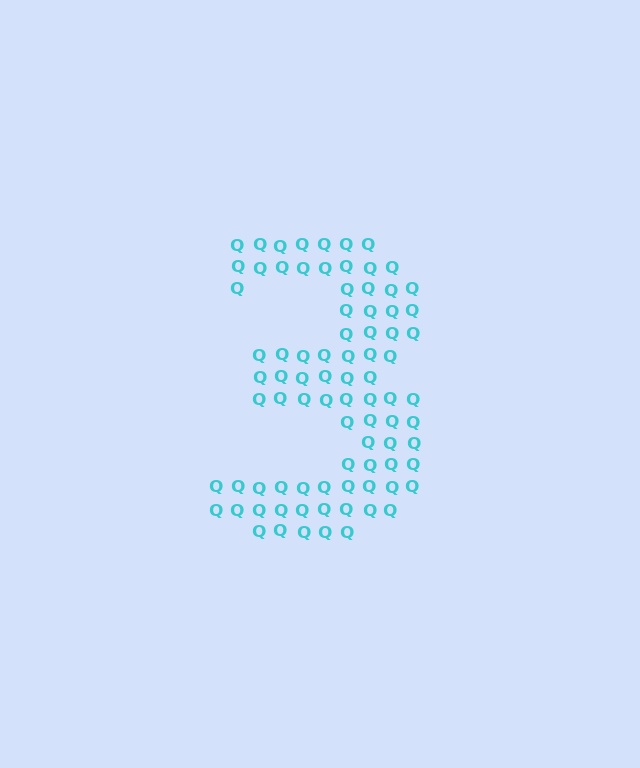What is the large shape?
The large shape is the digit 3.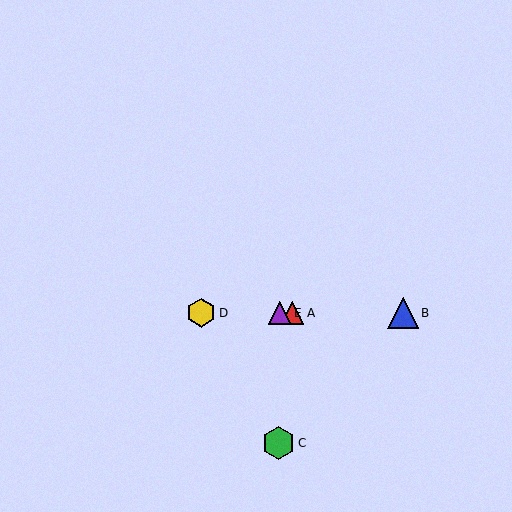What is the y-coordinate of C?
Object C is at y≈443.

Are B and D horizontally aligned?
Yes, both are at y≈313.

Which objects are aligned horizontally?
Objects A, B, D, E are aligned horizontally.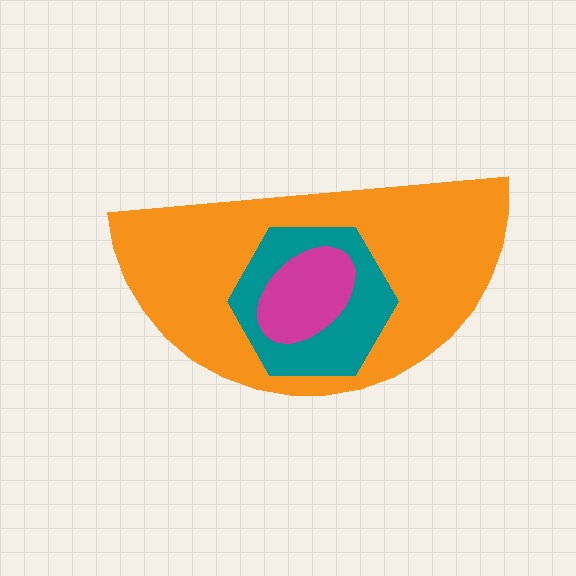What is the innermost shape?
The magenta ellipse.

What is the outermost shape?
The orange semicircle.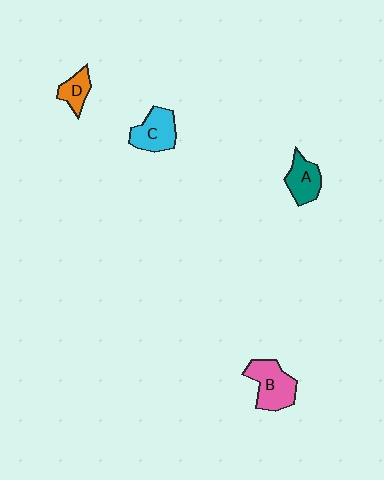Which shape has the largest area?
Shape B (pink).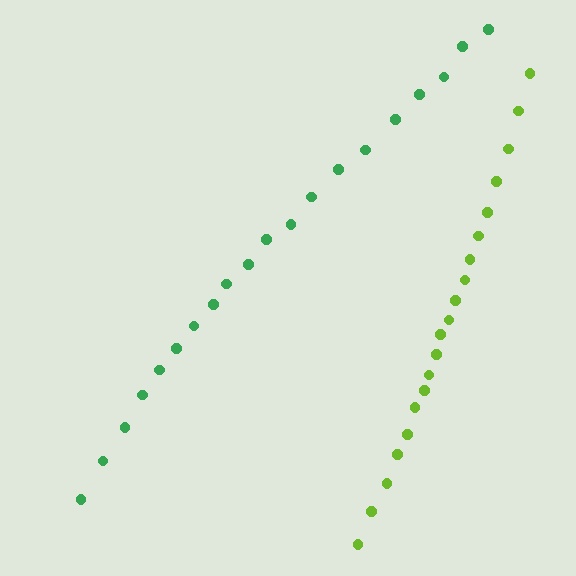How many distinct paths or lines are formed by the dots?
There are 2 distinct paths.